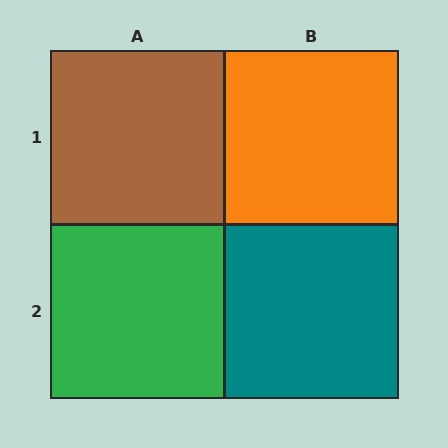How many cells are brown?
1 cell is brown.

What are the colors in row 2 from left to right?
Green, teal.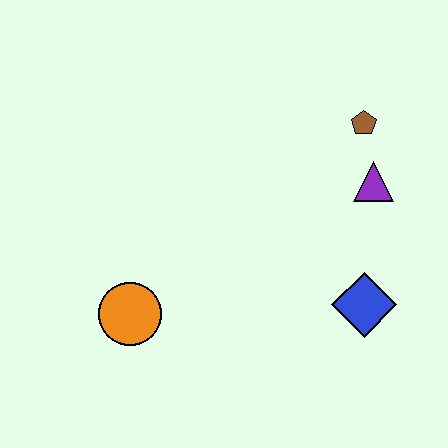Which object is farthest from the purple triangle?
The orange circle is farthest from the purple triangle.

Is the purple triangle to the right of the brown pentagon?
Yes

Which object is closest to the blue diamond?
The purple triangle is closest to the blue diamond.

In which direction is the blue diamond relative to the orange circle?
The blue diamond is to the right of the orange circle.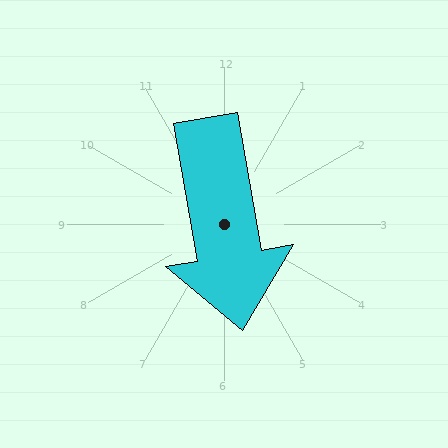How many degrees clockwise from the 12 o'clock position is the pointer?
Approximately 170 degrees.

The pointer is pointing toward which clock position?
Roughly 6 o'clock.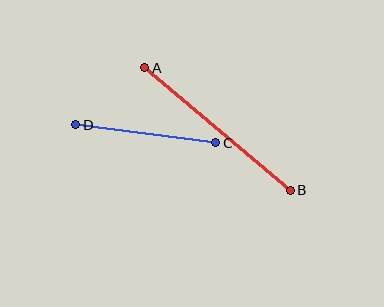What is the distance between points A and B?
The distance is approximately 190 pixels.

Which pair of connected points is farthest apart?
Points A and B are farthest apart.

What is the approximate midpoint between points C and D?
The midpoint is at approximately (146, 134) pixels.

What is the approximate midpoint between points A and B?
The midpoint is at approximately (217, 129) pixels.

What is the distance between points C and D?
The distance is approximately 141 pixels.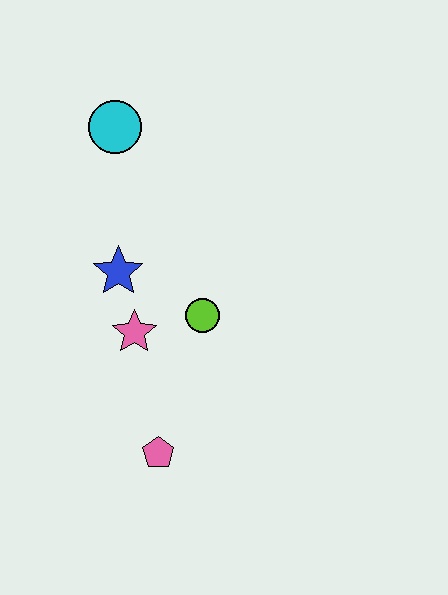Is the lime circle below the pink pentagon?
No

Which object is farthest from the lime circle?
The cyan circle is farthest from the lime circle.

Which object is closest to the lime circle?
The pink star is closest to the lime circle.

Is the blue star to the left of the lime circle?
Yes